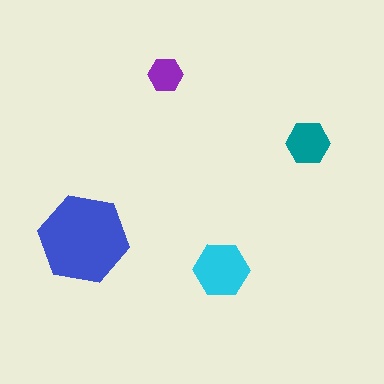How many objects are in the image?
There are 4 objects in the image.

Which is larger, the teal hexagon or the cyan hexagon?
The cyan one.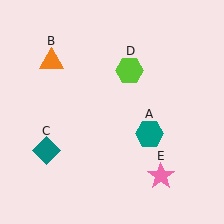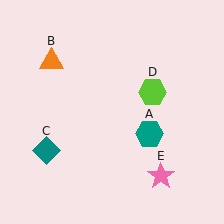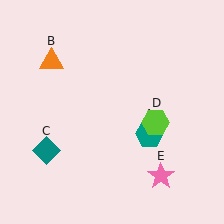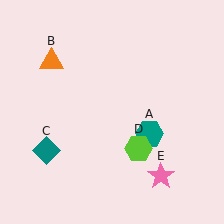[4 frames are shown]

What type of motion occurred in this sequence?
The lime hexagon (object D) rotated clockwise around the center of the scene.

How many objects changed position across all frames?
1 object changed position: lime hexagon (object D).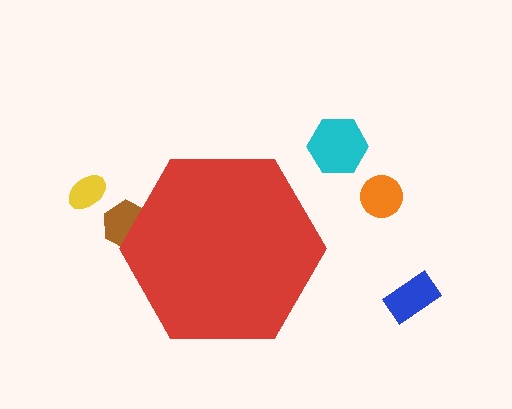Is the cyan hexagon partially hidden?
No, the cyan hexagon is fully visible.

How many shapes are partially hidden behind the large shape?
1 shape is partially hidden.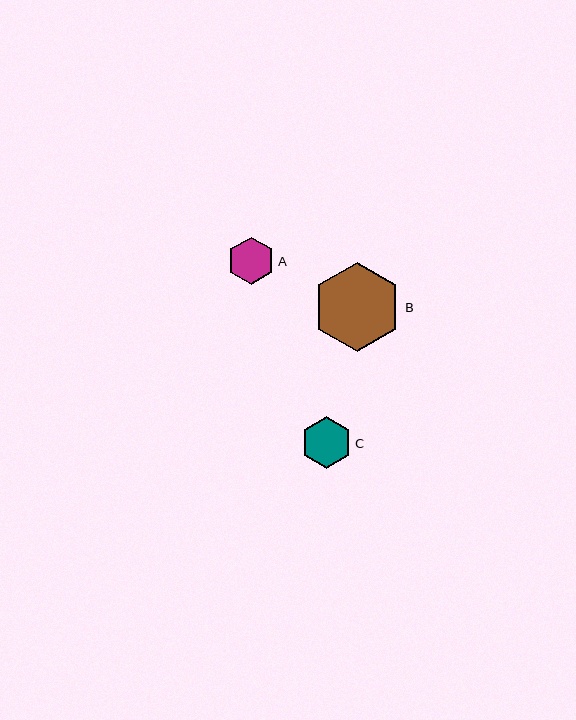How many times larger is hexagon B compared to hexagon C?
Hexagon B is approximately 1.7 times the size of hexagon C.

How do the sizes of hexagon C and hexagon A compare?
Hexagon C and hexagon A are approximately the same size.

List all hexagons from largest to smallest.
From largest to smallest: B, C, A.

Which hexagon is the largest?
Hexagon B is the largest with a size of approximately 89 pixels.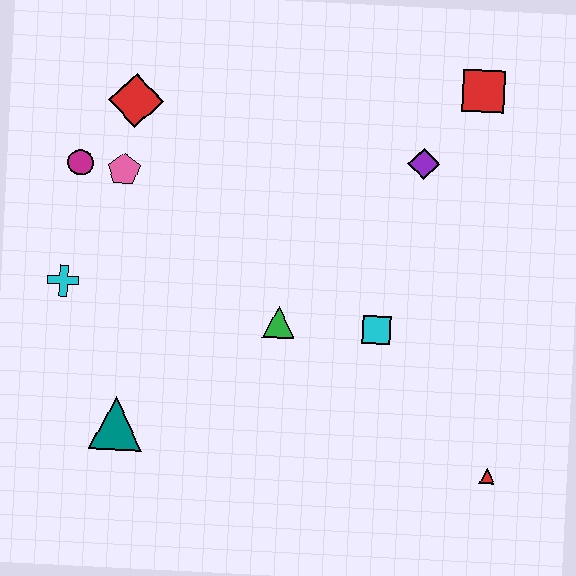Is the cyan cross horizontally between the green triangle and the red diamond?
No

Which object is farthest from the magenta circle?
The red triangle is farthest from the magenta circle.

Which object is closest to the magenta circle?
The pink pentagon is closest to the magenta circle.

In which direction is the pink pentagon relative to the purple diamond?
The pink pentagon is to the left of the purple diamond.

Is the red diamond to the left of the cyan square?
Yes